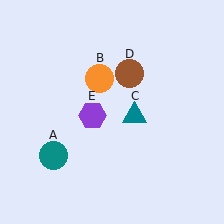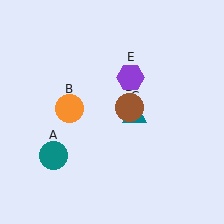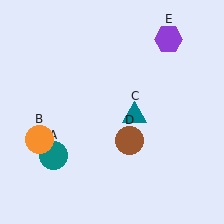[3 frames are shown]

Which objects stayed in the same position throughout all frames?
Teal circle (object A) and teal triangle (object C) remained stationary.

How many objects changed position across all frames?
3 objects changed position: orange circle (object B), brown circle (object D), purple hexagon (object E).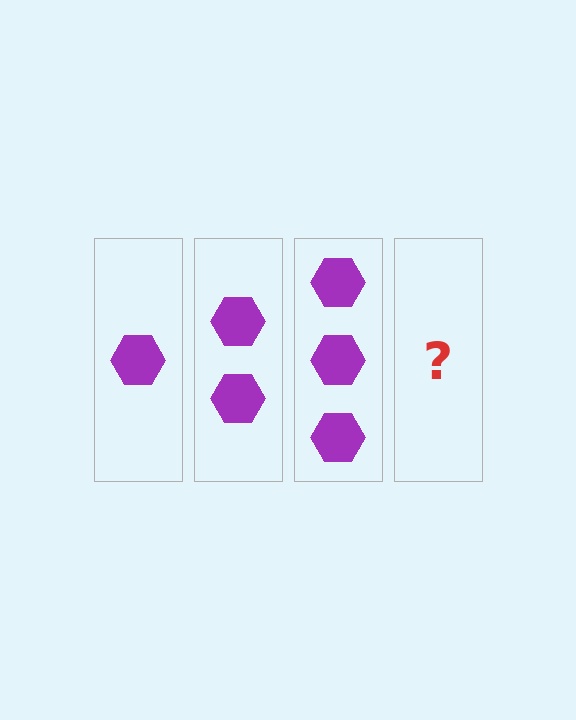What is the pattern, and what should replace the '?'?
The pattern is that each step adds one more hexagon. The '?' should be 4 hexagons.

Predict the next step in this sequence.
The next step is 4 hexagons.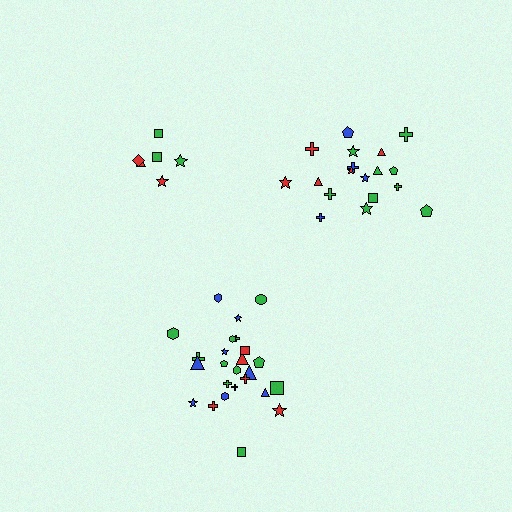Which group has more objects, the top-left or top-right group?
The top-right group.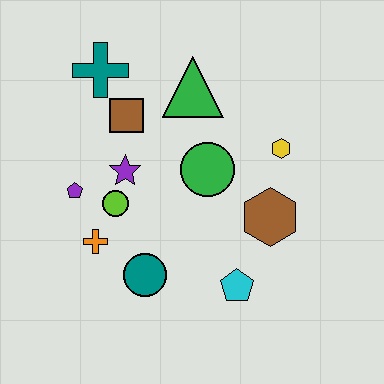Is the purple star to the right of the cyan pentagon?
No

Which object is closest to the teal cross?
The brown square is closest to the teal cross.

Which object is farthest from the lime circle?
The yellow hexagon is farthest from the lime circle.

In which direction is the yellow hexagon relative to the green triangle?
The yellow hexagon is to the right of the green triangle.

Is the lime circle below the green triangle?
Yes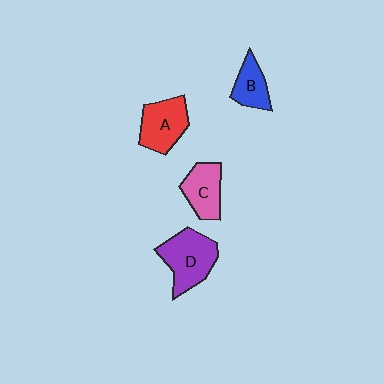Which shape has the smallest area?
Shape B (blue).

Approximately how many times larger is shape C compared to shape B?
Approximately 1.3 times.